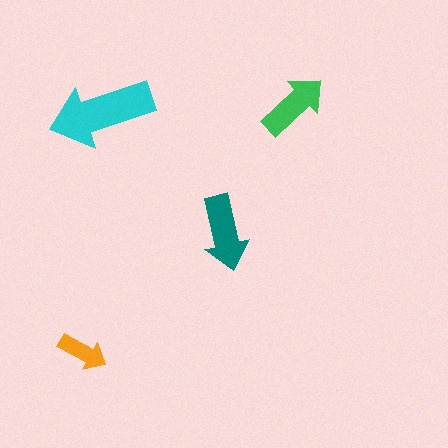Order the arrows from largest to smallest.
the cyan one, the teal one, the green one, the orange one.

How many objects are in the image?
There are 4 objects in the image.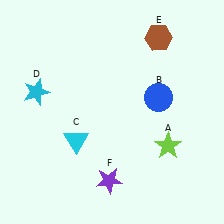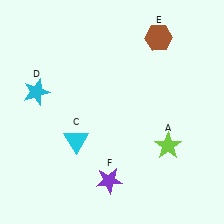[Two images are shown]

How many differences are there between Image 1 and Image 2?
There is 1 difference between the two images.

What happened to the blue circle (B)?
The blue circle (B) was removed in Image 2. It was in the top-right area of Image 1.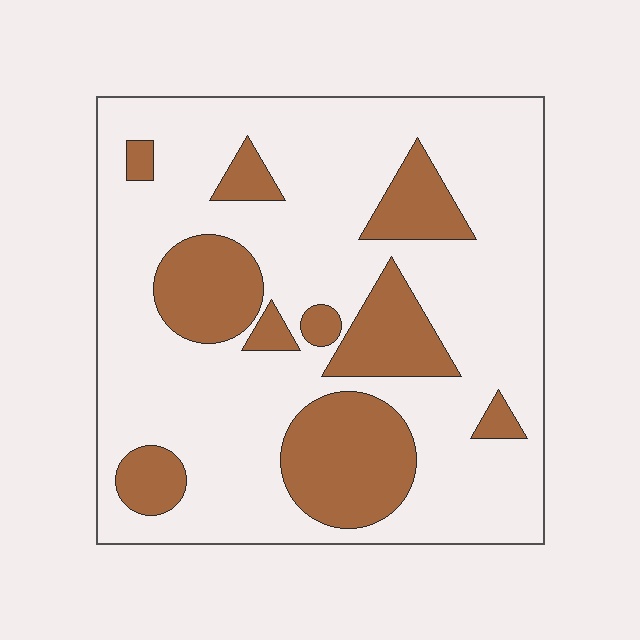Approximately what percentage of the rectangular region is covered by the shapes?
Approximately 25%.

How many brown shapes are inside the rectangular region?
10.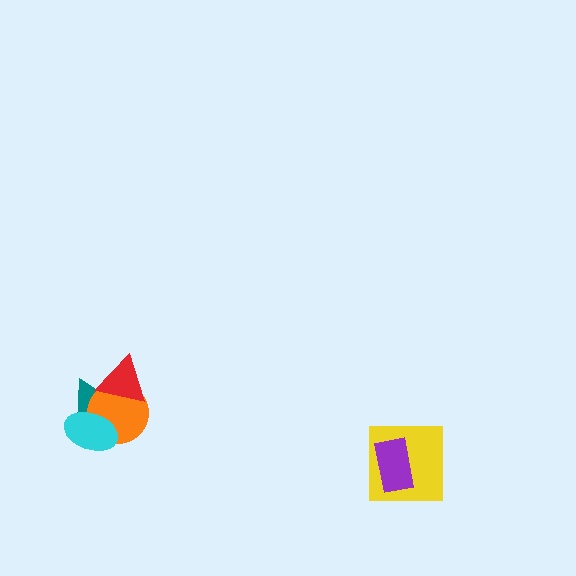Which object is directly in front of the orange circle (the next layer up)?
The cyan ellipse is directly in front of the orange circle.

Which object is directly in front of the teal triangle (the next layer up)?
The orange circle is directly in front of the teal triangle.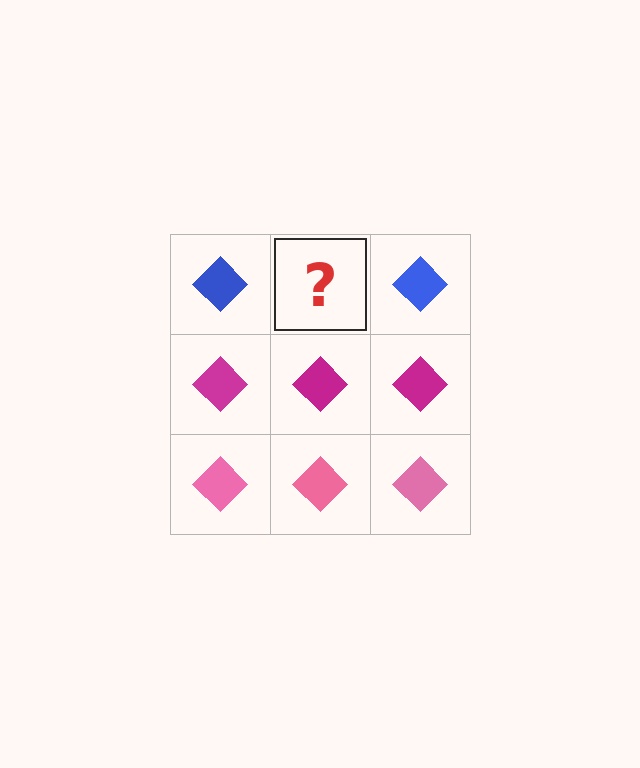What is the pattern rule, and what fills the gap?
The rule is that each row has a consistent color. The gap should be filled with a blue diamond.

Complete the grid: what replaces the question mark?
The question mark should be replaced with a blue diamond.